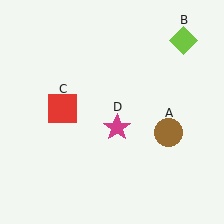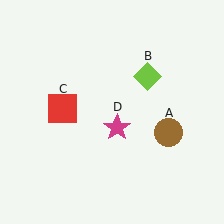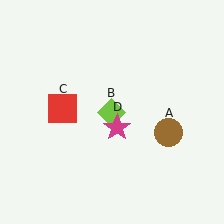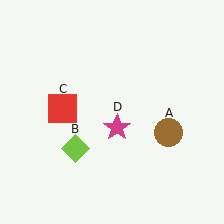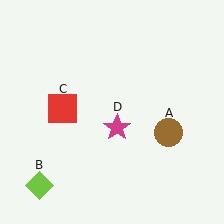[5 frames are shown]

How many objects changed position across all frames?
1 object changed position: lime diamond (object B).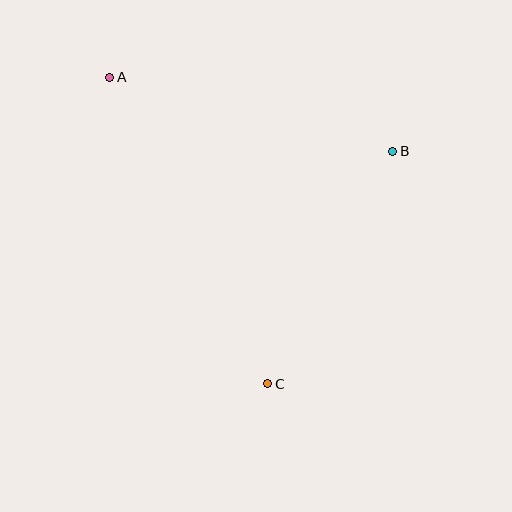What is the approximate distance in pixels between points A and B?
The distance between A and B is approximately 292 pixels.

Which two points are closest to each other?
Points B and C are closest to each other.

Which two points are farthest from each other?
Points A and C are farthest from each other.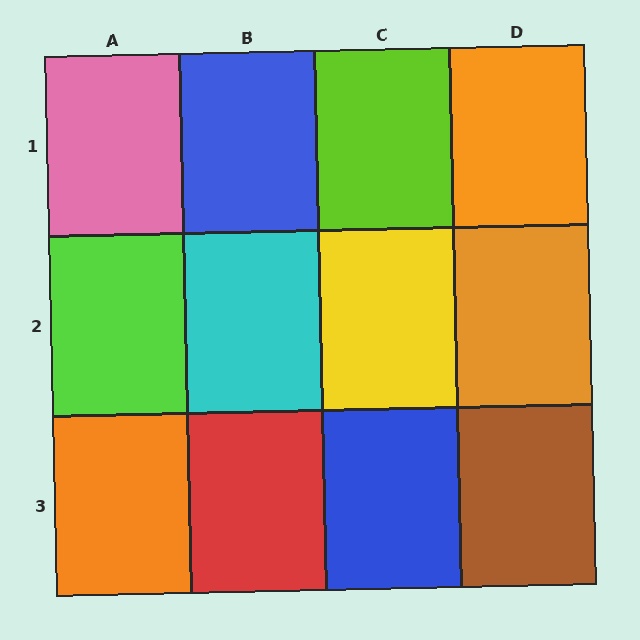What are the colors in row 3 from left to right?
Orange, red, blue, brown.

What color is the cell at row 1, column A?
Pink.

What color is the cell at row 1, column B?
Blue.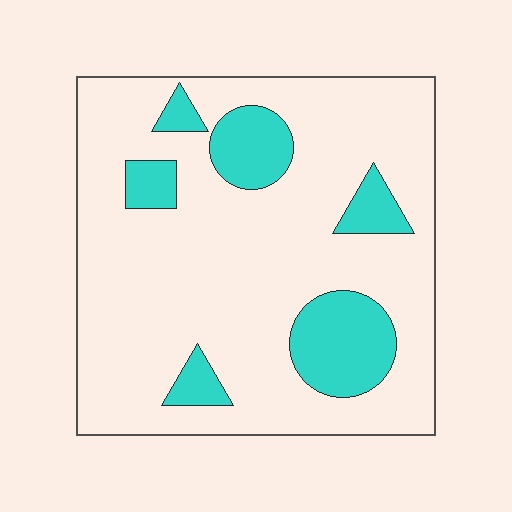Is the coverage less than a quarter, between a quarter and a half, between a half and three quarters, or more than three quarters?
Less than a quarter.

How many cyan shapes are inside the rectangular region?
6.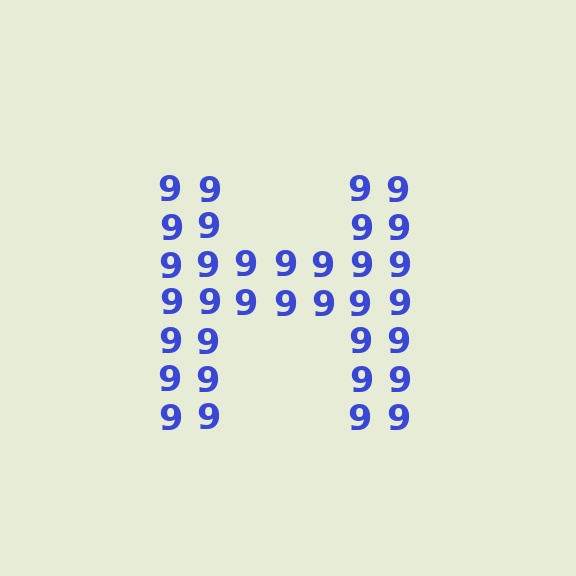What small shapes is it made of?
It is made of small digit 9's.